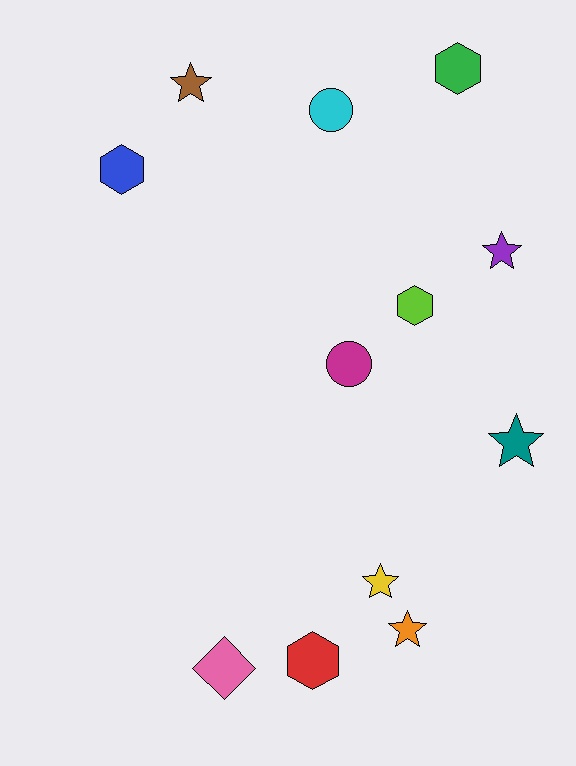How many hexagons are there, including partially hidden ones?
There are 4 hexagons.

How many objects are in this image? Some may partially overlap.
There are 12 objects.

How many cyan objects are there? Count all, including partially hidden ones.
There is 1 cyan object.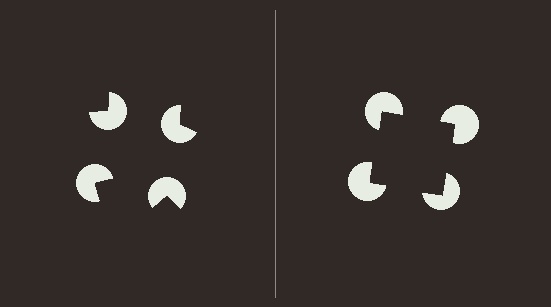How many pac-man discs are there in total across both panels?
8 — 4 on each side.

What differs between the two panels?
The pac-man discs are positioned identically on both sides; only the wedge orientations differ. On the right they align to a square; on the left they are misaligned.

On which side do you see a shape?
An illusory square appears on the right side. On the left side the wedge cuts are rotated, so no coherent shape forms.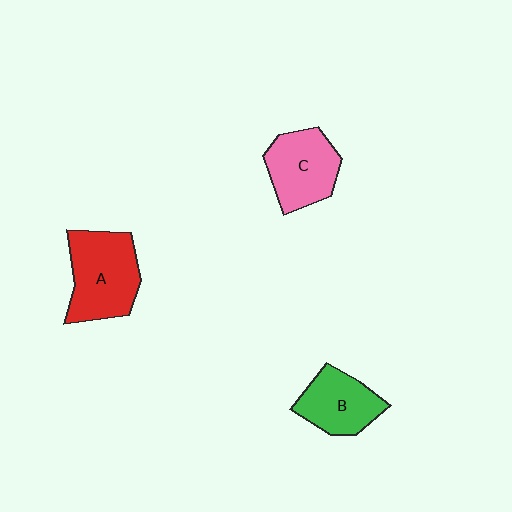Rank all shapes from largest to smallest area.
From largest to smallest: A (red), C (pink), B (green).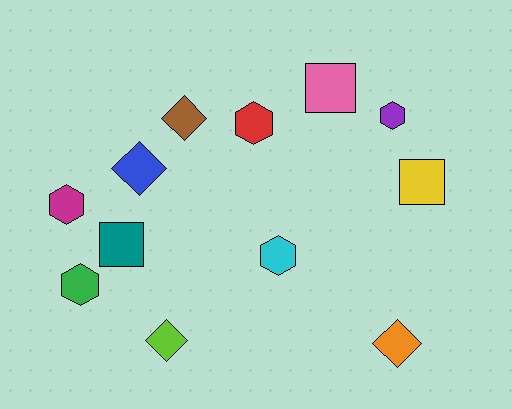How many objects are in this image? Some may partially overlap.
There are 12 objects.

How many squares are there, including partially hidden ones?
There are 3 squares.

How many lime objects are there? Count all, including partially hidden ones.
There is 1 lime object.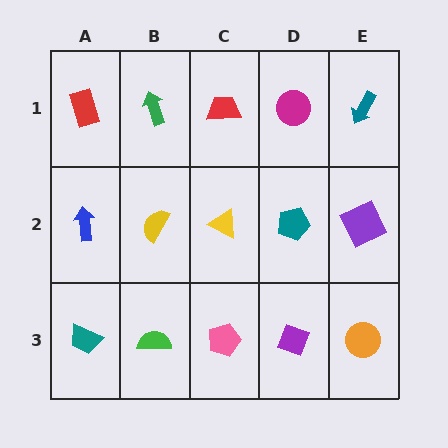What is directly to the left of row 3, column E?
A purple diamond.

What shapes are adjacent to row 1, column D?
A teal pentagon (row 2, column D), a red trapezoid (row 1, column C), a teal arrow (row 1, column E).